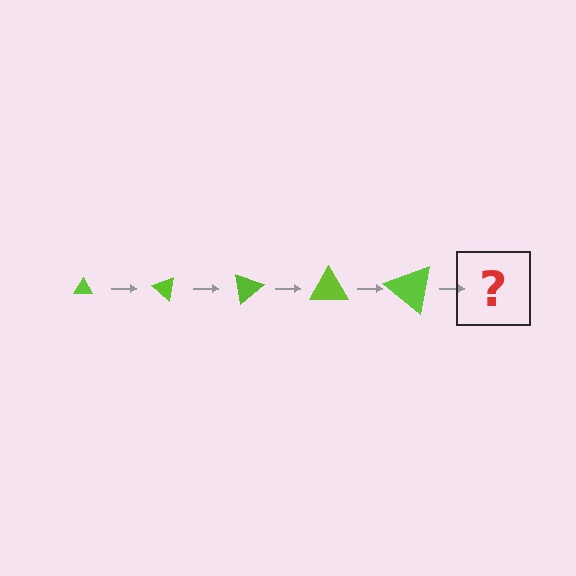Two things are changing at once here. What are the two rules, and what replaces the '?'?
The two rules are that the triangle grows larger each step and it rotates 40 degrees each step. The '?' should be a triangle, larger than the previous one and rotated 200 degrees from the start.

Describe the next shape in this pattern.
It should be a triangle, larger than the previous one and rotated 200 degrees from the start.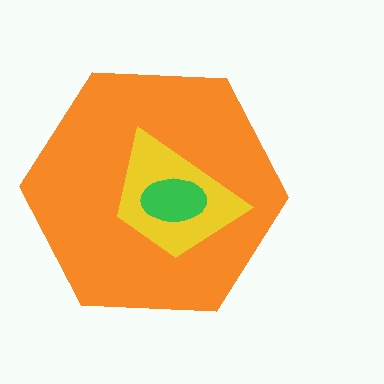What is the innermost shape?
The green ellipse.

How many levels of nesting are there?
3.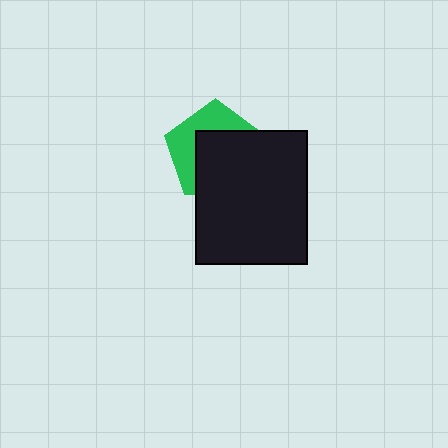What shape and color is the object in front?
The object in front is a black rectangle.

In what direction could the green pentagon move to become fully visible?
The green pentagon could move toward the upper-left. That would shift it out from behind the black rectangle entirely.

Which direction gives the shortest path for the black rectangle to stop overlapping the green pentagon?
Moving toward the lower-right gives the shortest separation.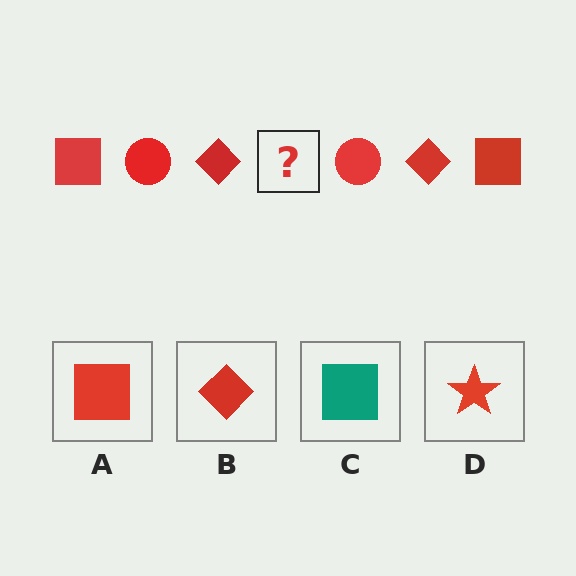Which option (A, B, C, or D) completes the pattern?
A.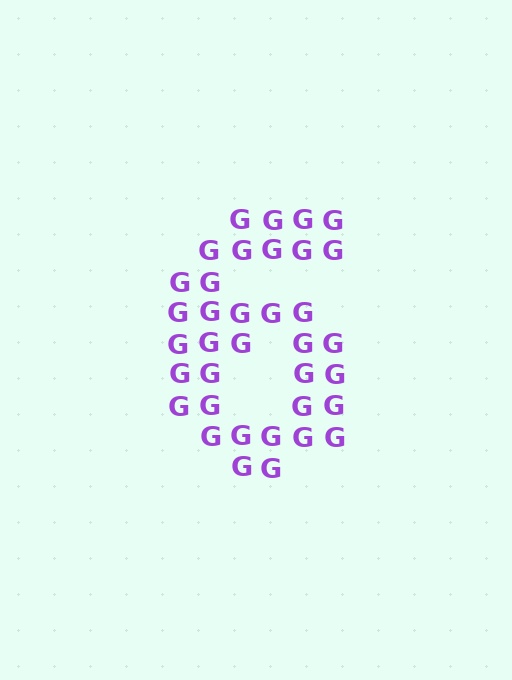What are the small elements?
The small elements are letter G's.